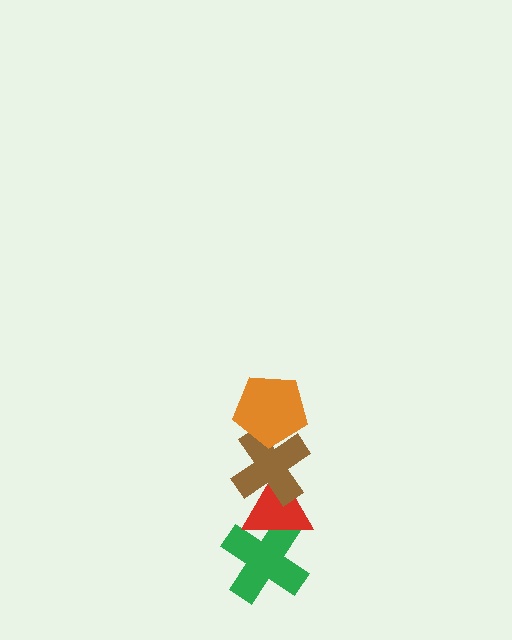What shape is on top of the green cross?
The red triangle is on top of the green cross.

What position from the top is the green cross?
The green cross is 4th from the top.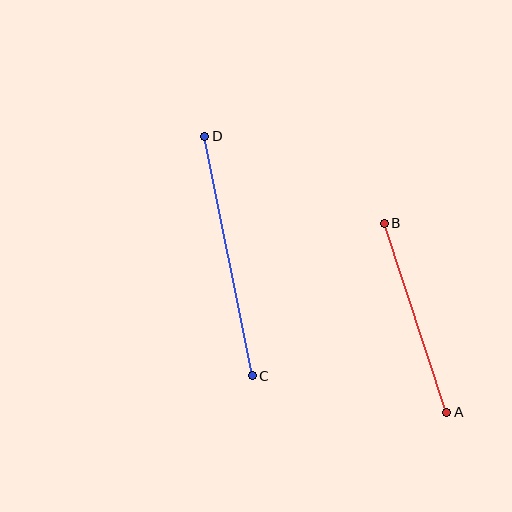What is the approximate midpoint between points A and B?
The midpoint is at approximately (415, 318) pixels.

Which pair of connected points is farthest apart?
Points C and D are farthest apart.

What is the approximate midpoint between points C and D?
The midpoint is at approximately (229, 256) pixels.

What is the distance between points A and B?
The distance is approximately 199 pixels.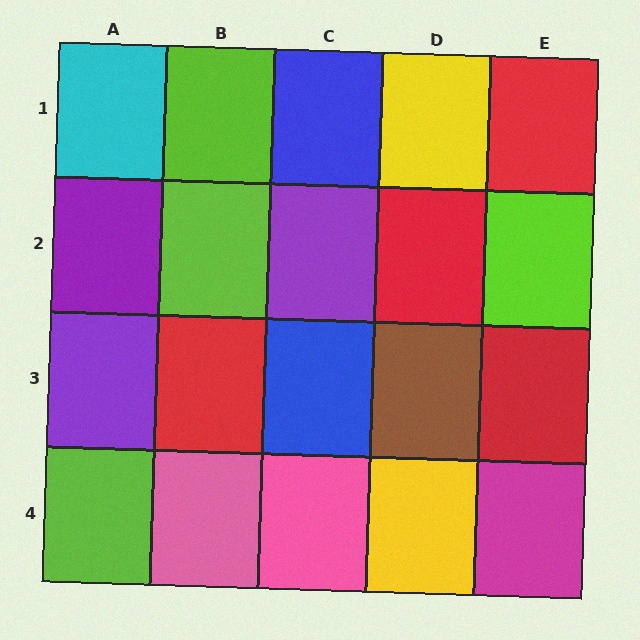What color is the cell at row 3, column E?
Red.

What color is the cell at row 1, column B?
Lime.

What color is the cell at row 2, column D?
Red.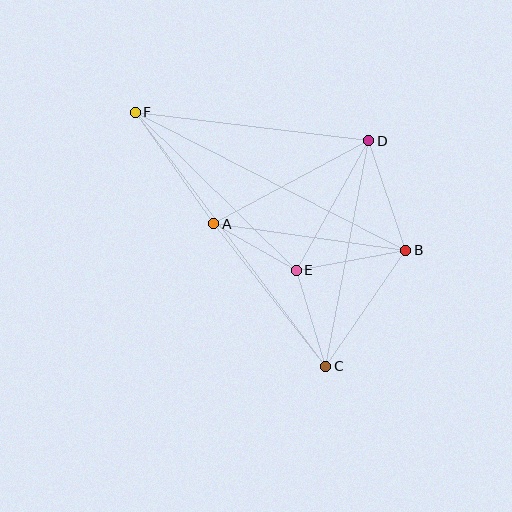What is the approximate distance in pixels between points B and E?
The distance between B and E is approximately 111 pixels.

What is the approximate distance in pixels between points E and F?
The distance between E and F is approximately 225 pixels.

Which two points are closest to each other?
Points A and E are closest to each other.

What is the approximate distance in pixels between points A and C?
The distance between A and C is approximately 181 pixels.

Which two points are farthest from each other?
Points C and F are farthest from each other.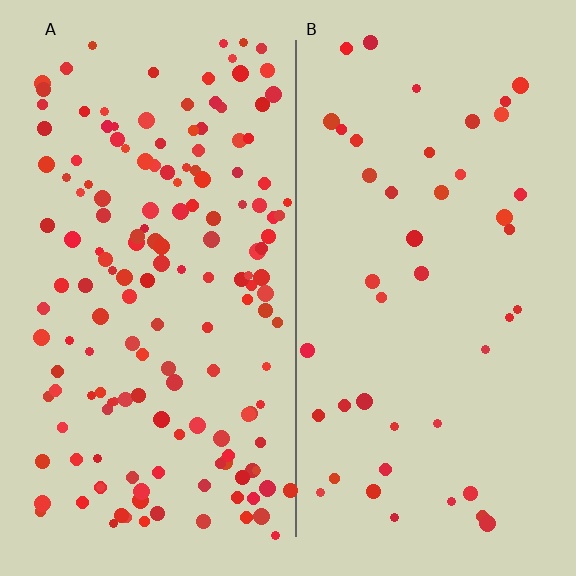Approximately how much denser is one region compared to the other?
Approximately 3.5× — region A over region B.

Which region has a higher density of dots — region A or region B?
A (the left).